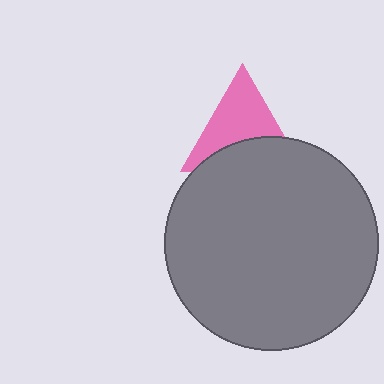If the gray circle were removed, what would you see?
You would see the complete pink triangle.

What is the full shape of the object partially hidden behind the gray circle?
The partially hidden object is a pink triangle.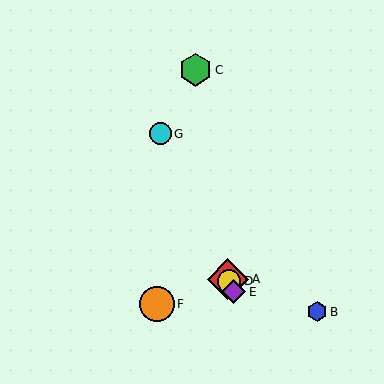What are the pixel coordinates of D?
Object D is at (229, 281).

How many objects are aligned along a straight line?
4 objects (A, D, E, G) are aligned along a straight line.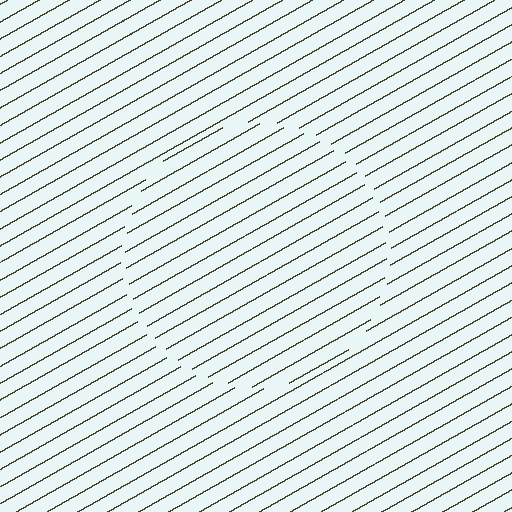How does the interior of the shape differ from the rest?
The interior of the shape contains the same grating, shifted by half a period — the contour is defined by the phase discontinuity where line-ends from the inner and outer gratings abut.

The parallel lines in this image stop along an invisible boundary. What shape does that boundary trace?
An illusory circle. The interior of the shape contains the same grating, shifted by half a period — the contour is defined by the phase discontinuity where line-ends from the inner and outer gratings abut.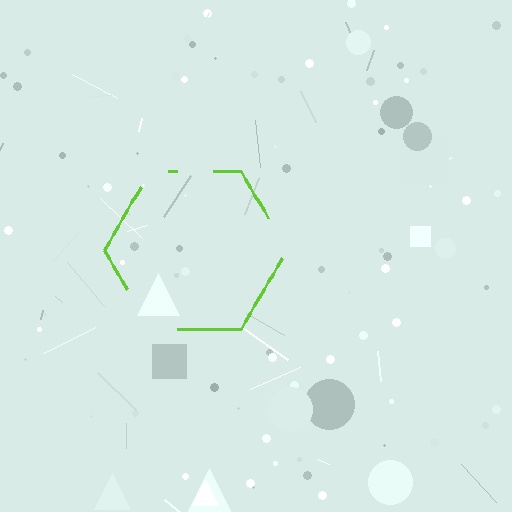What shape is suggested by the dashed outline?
The dashed outline suggests a hexagon.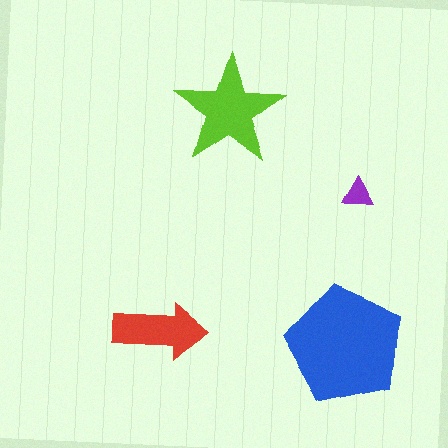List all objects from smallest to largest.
The purple triangle, the red arrow, the lime star, the blue pentagon.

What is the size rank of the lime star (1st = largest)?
2nd.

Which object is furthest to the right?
The purple triangle is rightmost.